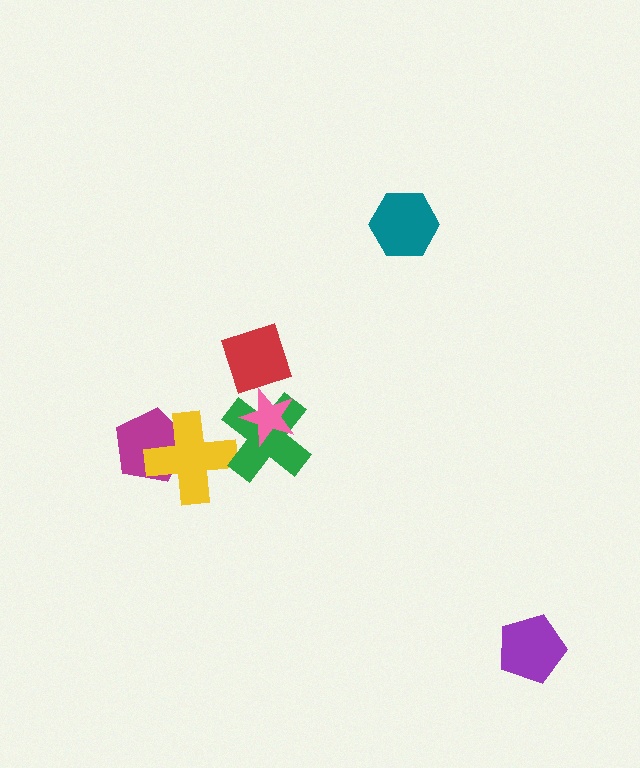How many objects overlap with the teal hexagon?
0 objects overlap with the teal hexagon.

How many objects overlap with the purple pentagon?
0 objects overlap with the purple pentagon.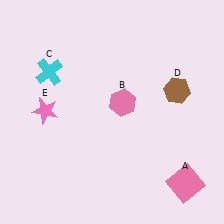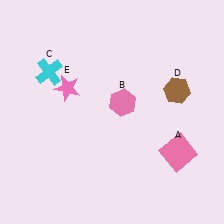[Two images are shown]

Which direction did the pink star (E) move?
The pink star (E) moved up.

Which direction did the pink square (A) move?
The pink square (A) moved up.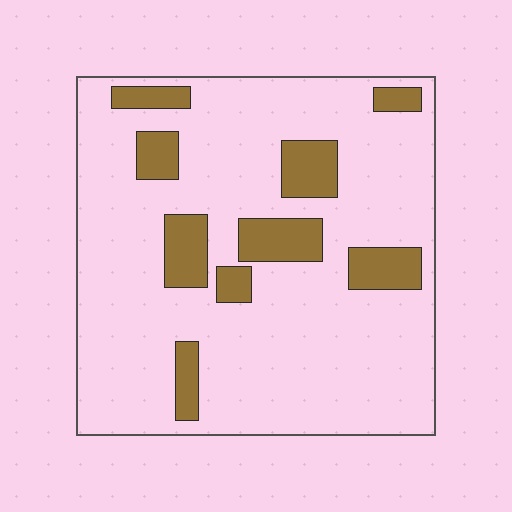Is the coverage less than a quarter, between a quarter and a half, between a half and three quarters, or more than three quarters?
Less than a quarter.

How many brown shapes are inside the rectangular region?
9.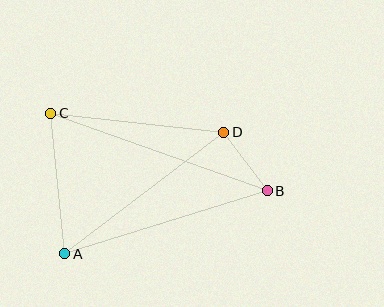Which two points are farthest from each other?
Points B and C are farthest from each other.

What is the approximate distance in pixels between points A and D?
The distance between A and D is approximately 200 pixels.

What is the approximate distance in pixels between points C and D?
The distance between C and D is approximately 174 pixels.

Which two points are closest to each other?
Points B and D are closest to each other.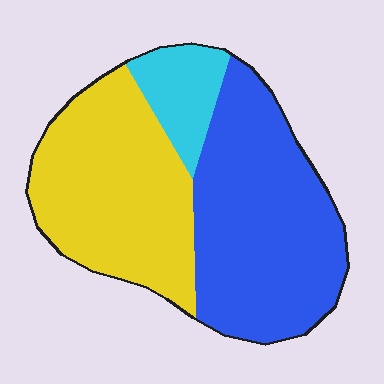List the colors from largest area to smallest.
From largest to smallest: blue, yellow, cyan.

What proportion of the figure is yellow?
Yellow covers 41% of the figure.